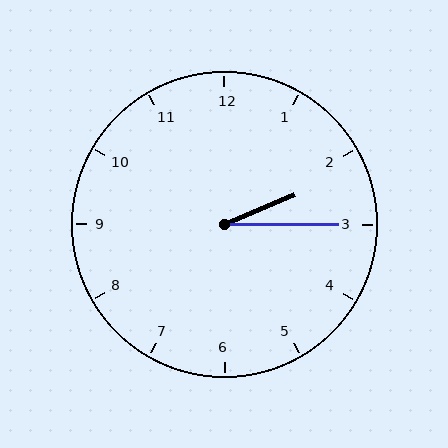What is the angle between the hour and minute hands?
Approximately 22 degrees.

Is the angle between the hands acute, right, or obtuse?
It is acute.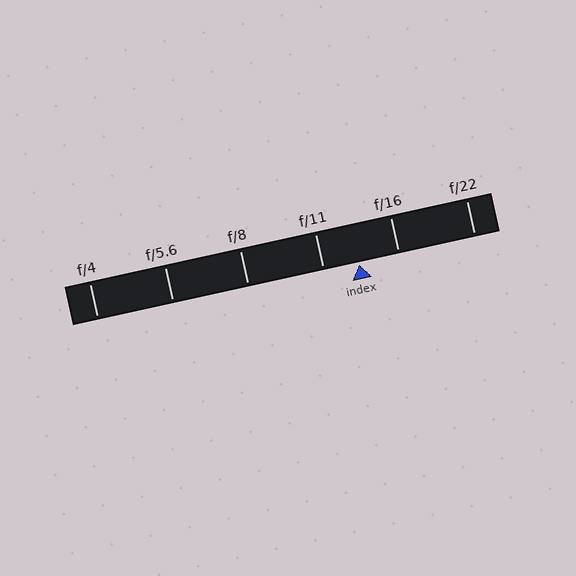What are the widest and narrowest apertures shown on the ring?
The widest aperture shown is f/4 and the narrowest is f/22.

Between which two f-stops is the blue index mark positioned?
The index mark is between f/11 and f/16.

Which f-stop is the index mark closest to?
The index mark is closest to f/11.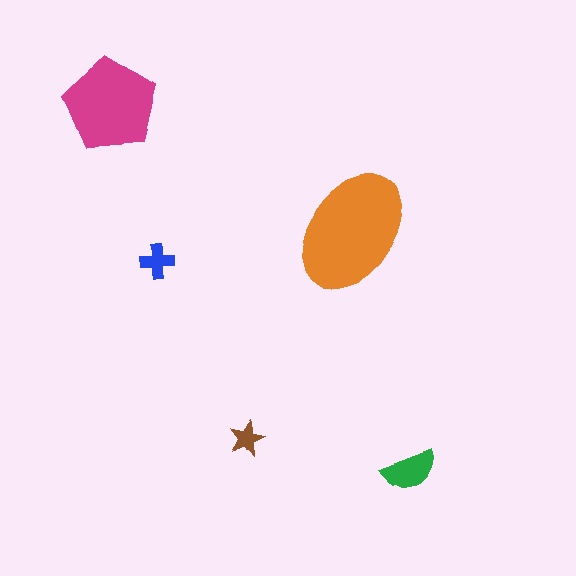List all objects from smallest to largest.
The brown star, the blue cross, the green semicircle, the magenta pentagon, the orange ellipse.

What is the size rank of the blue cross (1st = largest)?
4th.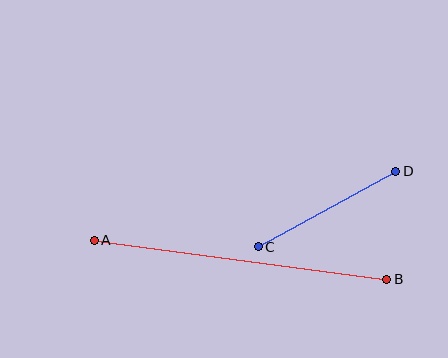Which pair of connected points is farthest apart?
Points A and B are farthest apart.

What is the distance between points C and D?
The distance is approximately 157 pixels.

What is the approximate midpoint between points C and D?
The midpoint is at approximately (327, 209) pixels.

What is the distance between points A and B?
The distance is approximately 295 pixels.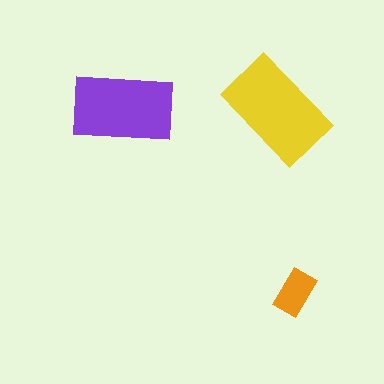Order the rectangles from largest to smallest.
the yellow one, the purple one, the orange one.